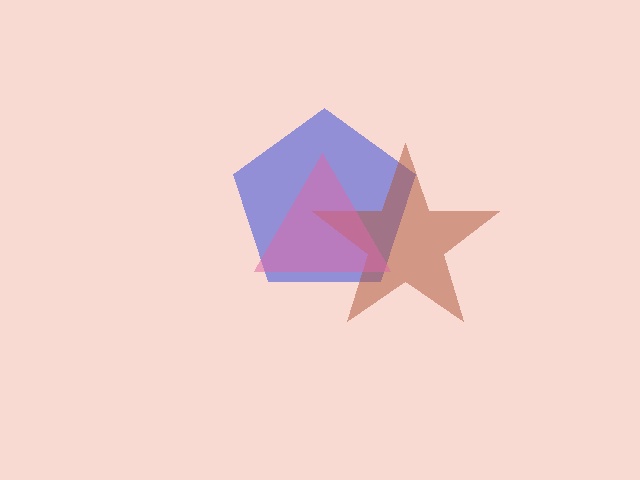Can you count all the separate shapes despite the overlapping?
Yes, there are 3 separate shapes.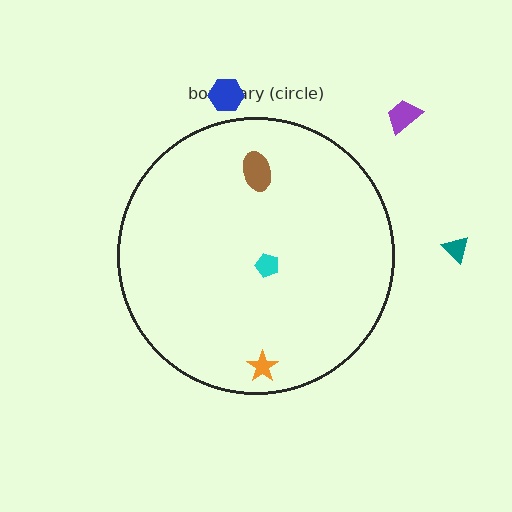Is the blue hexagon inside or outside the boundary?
Outside.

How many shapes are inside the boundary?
3 inside, 3 outside.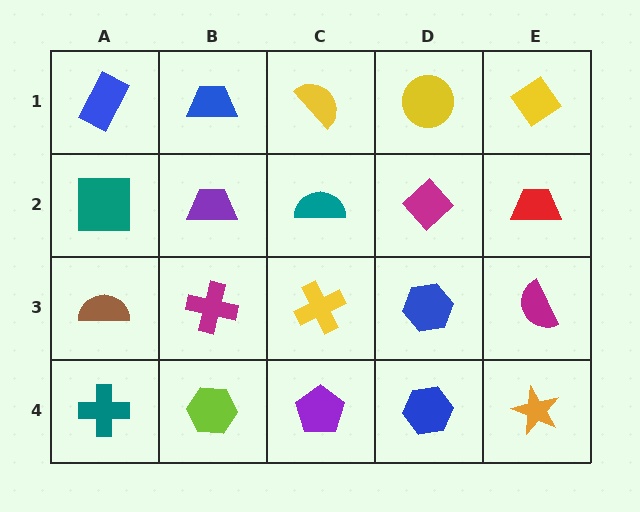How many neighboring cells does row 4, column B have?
3.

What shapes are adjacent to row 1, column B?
A purple trapezoid (row 2, column B), a blue rectangle (row 1, column A), a yellow semicircle (row 1, column C).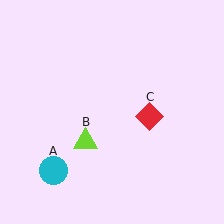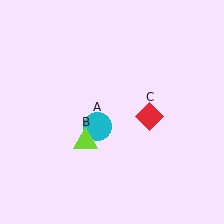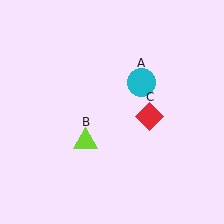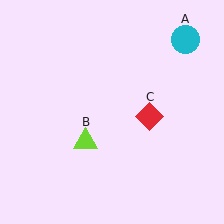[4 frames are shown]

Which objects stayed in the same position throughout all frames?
Lime triangle (object B) and red diamond (object C) remained stationary.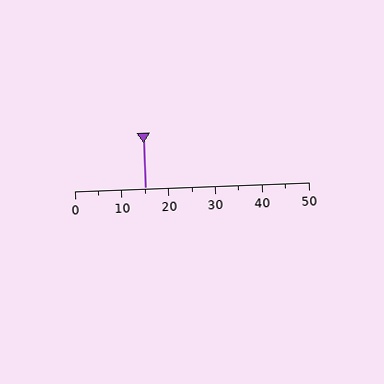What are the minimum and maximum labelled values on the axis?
The axis runs from 0 to 50.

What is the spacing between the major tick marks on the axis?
The major ticks are spaced 10 apart.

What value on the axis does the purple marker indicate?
The marker indicates approximately 15.